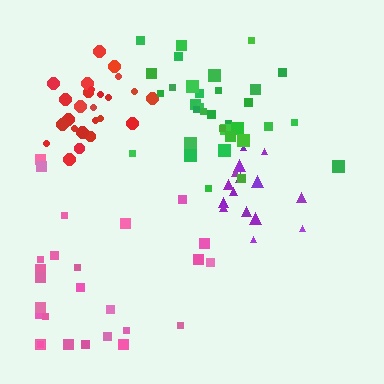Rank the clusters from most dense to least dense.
red, purple, green, pink.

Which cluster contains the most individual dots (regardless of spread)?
Green (34).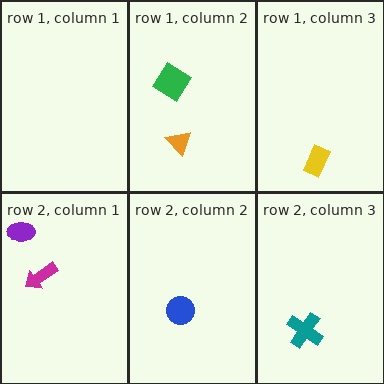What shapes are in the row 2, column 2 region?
The blue circle.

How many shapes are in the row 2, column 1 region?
2.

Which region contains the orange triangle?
The row 1, column 2 region.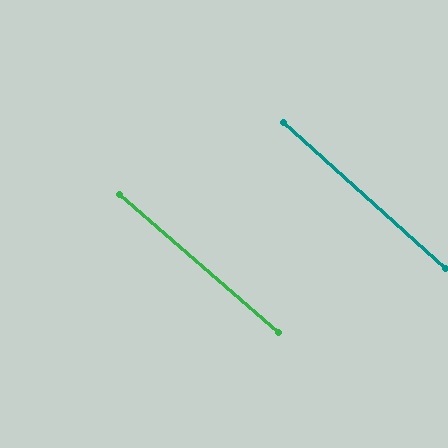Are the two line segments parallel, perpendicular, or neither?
Parallel — their directions differ by only 1.1°.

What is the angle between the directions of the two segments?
Approximately 1 degree.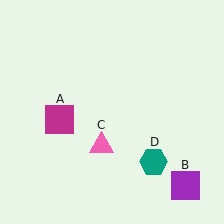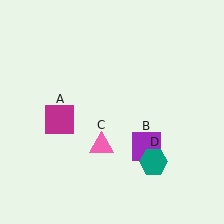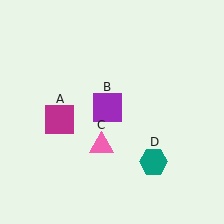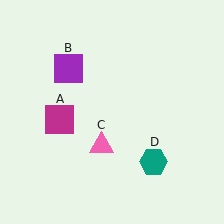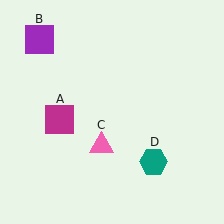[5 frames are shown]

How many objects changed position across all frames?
1 object changed position: purple square (object B).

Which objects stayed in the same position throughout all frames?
Magenta square (object A) and pink triangle (object C) and teal hexagon (object D) remained stationary.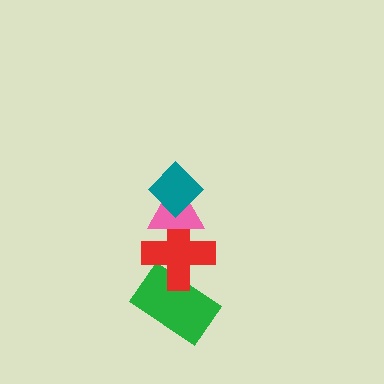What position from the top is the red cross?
The red cross is 3rd from the top.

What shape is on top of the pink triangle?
The teal diamond is on top of the pink triangle.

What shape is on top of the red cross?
The pink triangle is on top of the red cross.